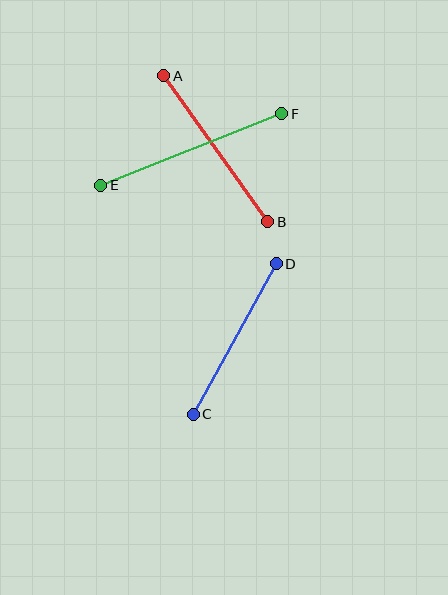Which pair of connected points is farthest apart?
Points E and F are farthest apart.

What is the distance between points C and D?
The distance is approximately 172 pixels.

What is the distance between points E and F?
The distance is approximately 194 pixels.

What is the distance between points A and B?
The distance is approximately 179 pixels.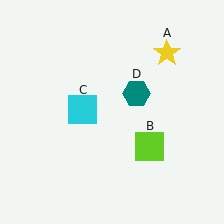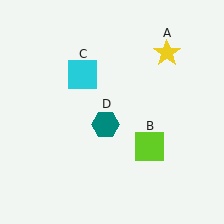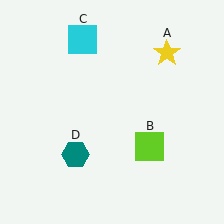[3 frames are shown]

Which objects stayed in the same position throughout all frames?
Yellow star (object A) and lime square (object B) remained stationary.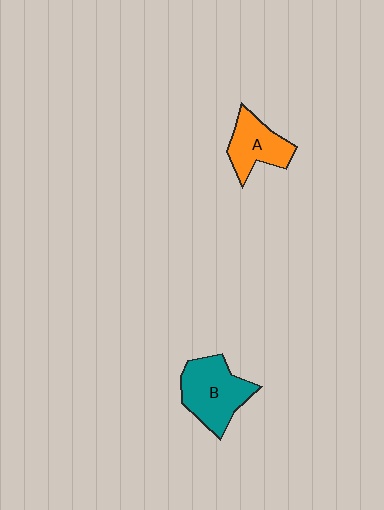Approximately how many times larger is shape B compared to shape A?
Approximately 1.3 times.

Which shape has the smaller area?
Shape A (orange).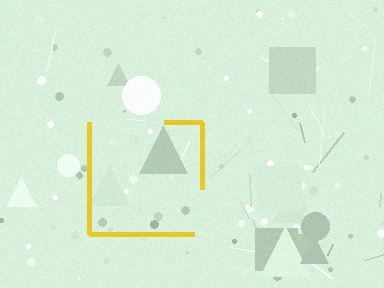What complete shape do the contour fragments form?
The contour fragments form a square.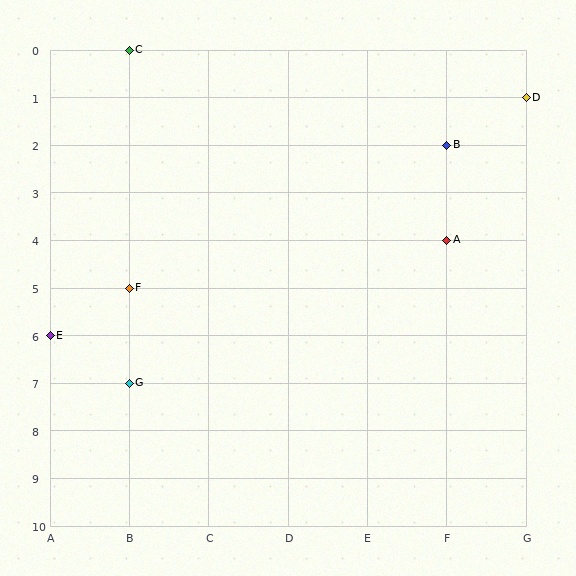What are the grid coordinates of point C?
Point C is at grid coordinates (B, 0).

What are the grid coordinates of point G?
Point G is at grid coordinates (B, 7).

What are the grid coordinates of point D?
Point D is at grid coordinates (G, 1).